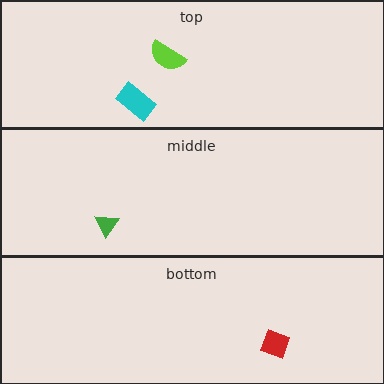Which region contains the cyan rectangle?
The top region.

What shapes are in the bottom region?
The red diamond.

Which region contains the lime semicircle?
The top region.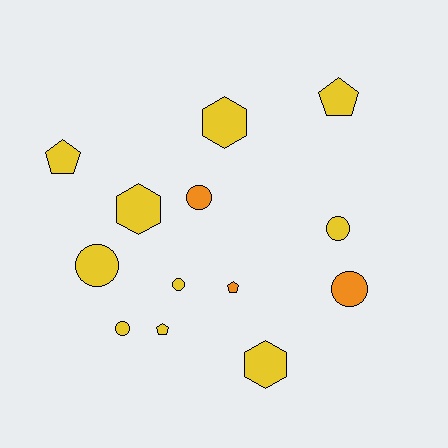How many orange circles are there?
There are 2 orange circles.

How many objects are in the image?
There are 13 objects.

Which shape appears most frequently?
Circle, with 6 objects.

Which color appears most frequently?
Yellow, with 10 objects.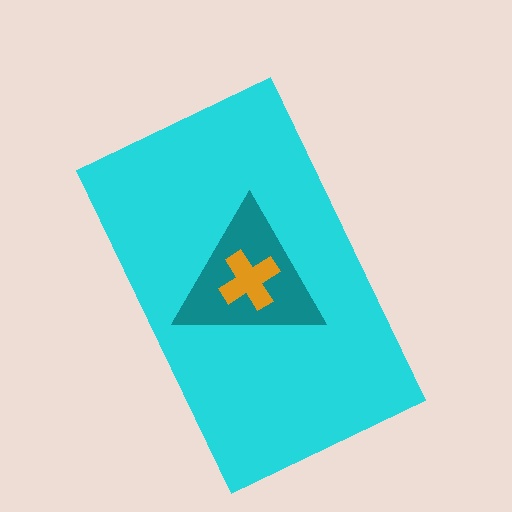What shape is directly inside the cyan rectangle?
The teal triangle.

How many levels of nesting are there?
3.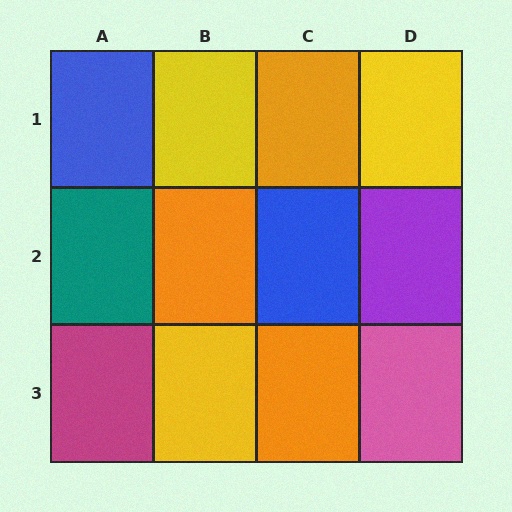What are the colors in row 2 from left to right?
Teal, orange, blue, purple.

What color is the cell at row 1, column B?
Yellow.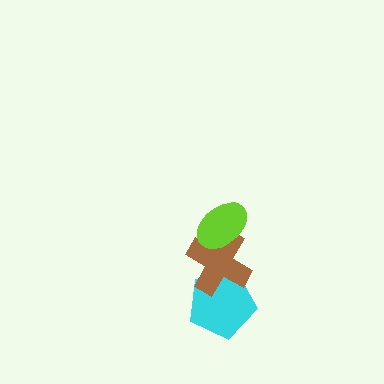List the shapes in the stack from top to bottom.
From top to bottom: the lime ellipse, the brown cross, the cyan pentagon.